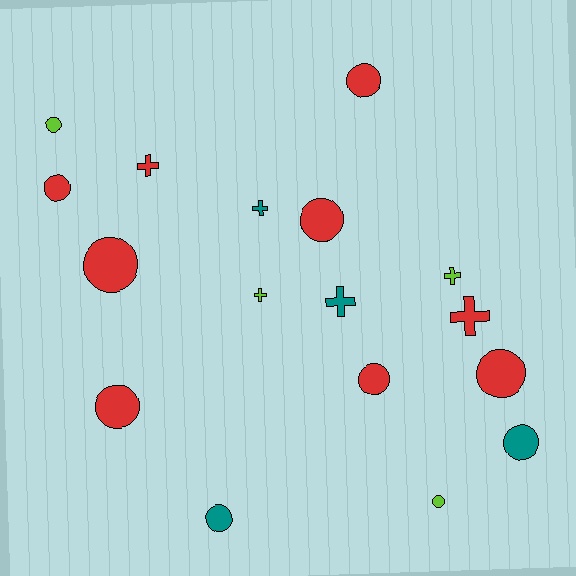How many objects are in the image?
There are 17 objects.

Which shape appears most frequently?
Circle, with 11 objects.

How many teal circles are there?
There are 2 teal circles.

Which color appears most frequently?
Red, with 9 objects.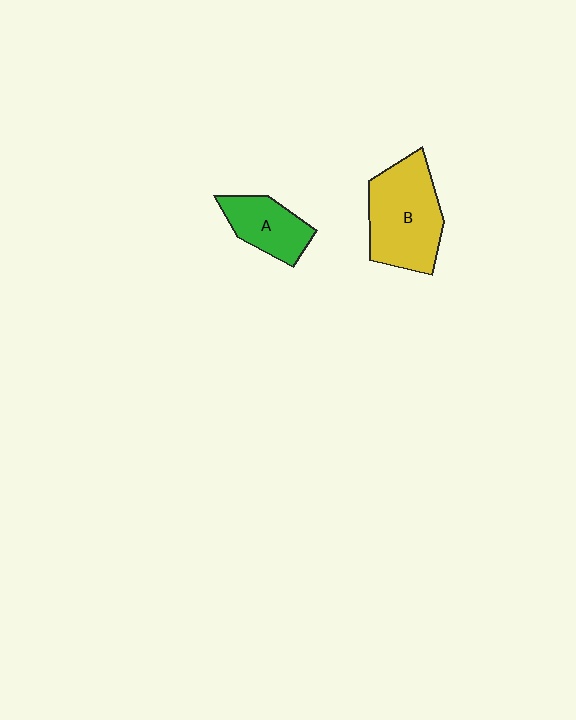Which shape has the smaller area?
Shape A (green).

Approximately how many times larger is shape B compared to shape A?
Approximately 1.7 times.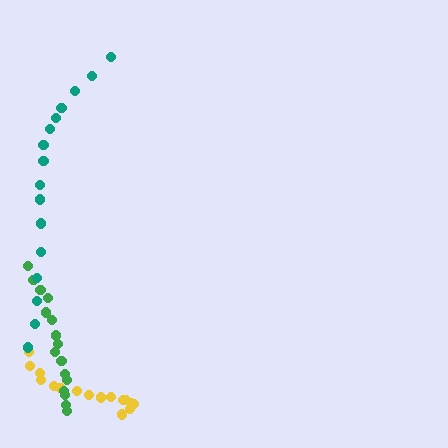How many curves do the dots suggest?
There are 3 distinct paths.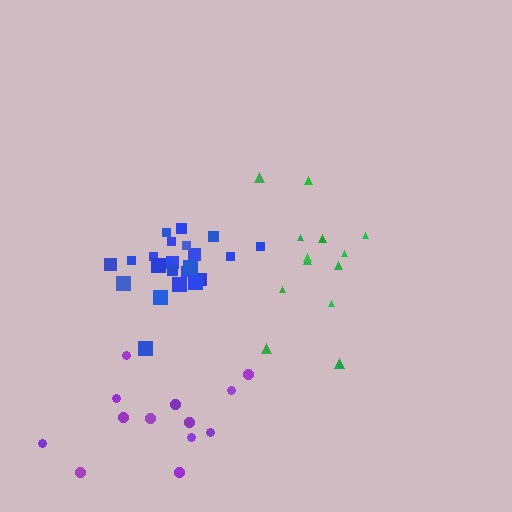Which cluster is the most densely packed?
Blue.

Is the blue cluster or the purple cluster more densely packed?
Blue.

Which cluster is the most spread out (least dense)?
Green.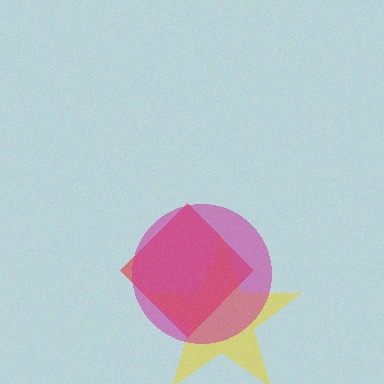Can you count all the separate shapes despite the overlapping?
Yes, there are 3 separate shapes.